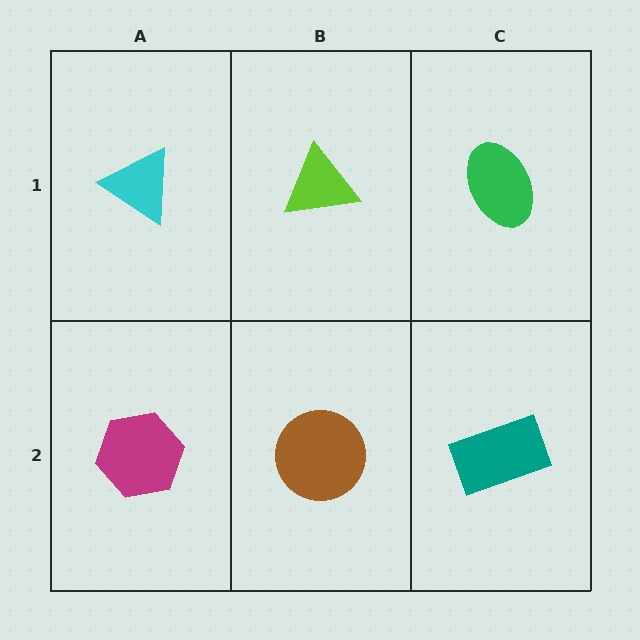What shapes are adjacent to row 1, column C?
A teal rectangle (row 2, column C), a lime triangle (row 1, column B).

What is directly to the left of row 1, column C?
A lime triangle.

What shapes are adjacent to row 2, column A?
A cyan triangle (row 1, column A), a brown circle (row 2, column B).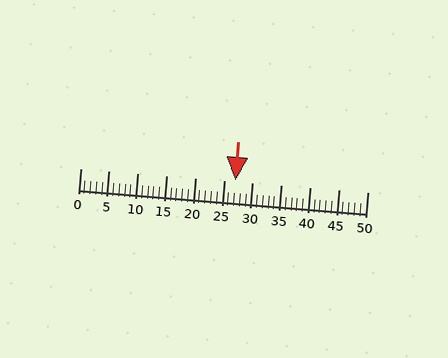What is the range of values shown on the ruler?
The ruler shows values from 0 to 50.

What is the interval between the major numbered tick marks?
The major tick marks are spaced 5 units apart.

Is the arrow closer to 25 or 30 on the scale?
The arrow is closer to 25.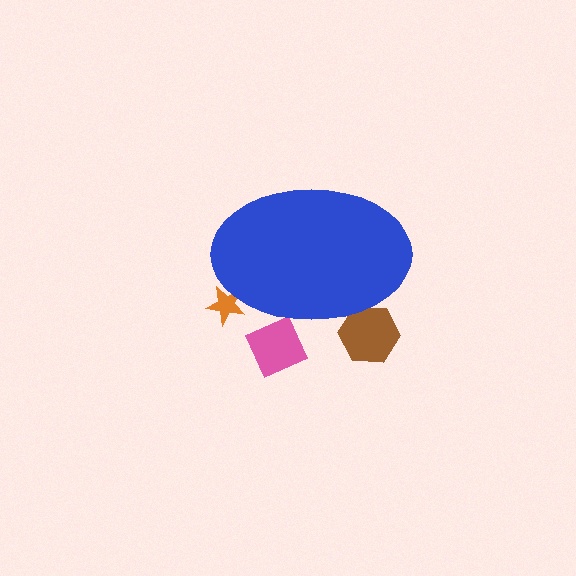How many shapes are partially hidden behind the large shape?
3 shapes are partially hidden.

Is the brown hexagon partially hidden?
Yes, the brown hexagon is partially hidden behind the blue ellipse.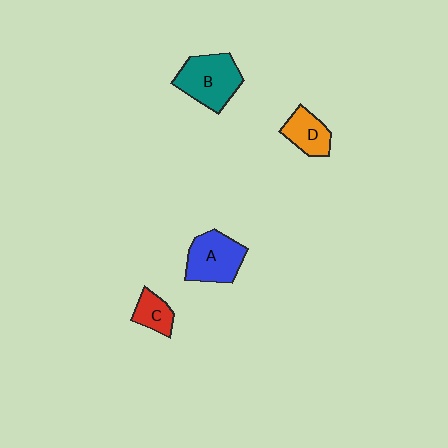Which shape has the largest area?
Shape B (teal).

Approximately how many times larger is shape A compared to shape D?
Approximately 1.5 times.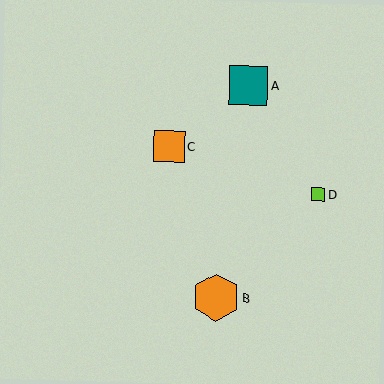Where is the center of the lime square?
The center of the lime square is at (318, 194).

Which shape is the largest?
The orange hexagon (labeled B) is the largest.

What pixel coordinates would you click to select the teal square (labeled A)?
Click at (248, 85) to select the teal square A.